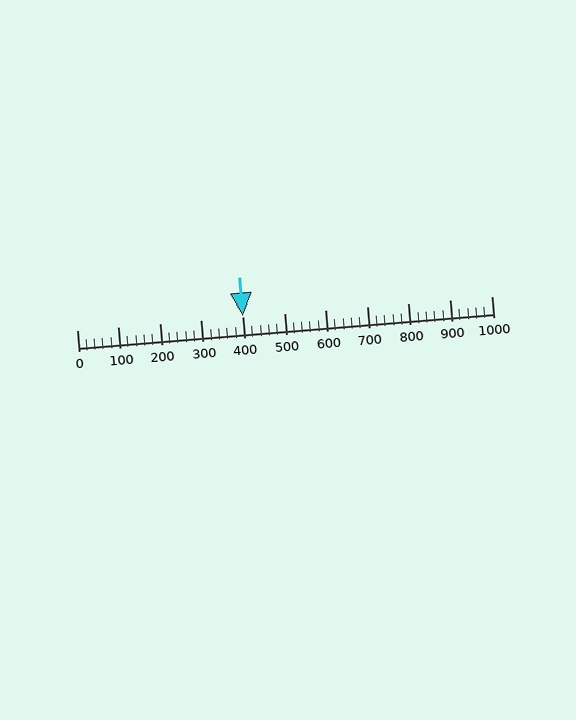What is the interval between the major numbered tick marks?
The major tick marks are spaced 100 units apart.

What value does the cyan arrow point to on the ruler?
The cyan arrow points to approximately 401.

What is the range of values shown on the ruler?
The ruler shows values from 0 to 1000.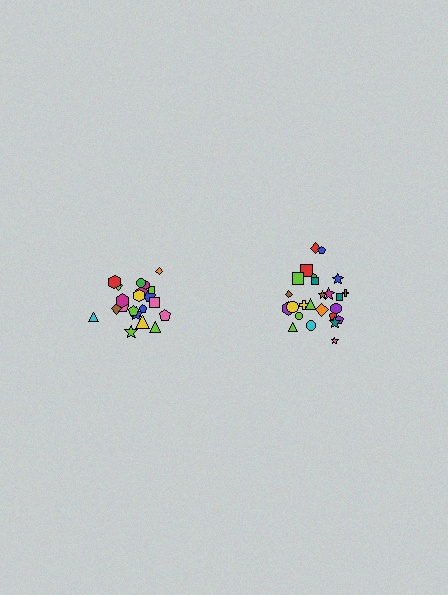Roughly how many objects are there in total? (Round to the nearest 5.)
Roughly 45 objects in total.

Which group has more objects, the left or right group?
The right group.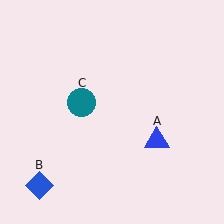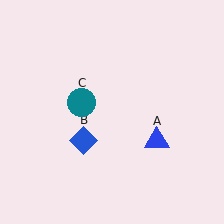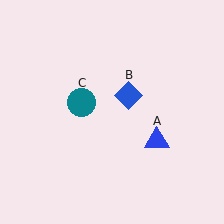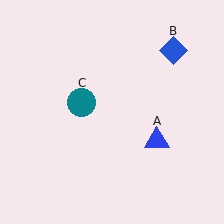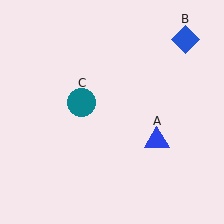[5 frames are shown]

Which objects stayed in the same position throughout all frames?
Blue triangle (object A) and teal circle (object C) remained stationary.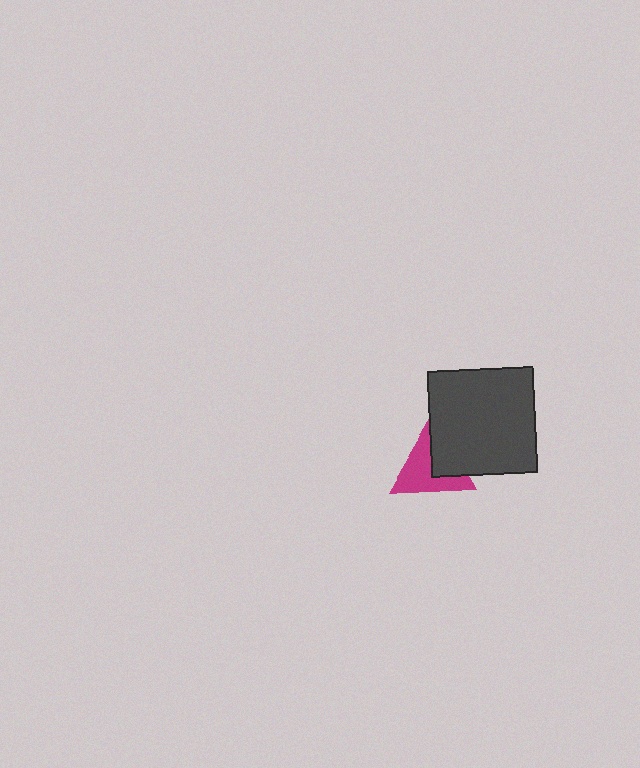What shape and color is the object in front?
The object in front is a dark gray square.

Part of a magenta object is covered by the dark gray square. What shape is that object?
It is a triangle.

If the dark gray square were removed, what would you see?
You would see the complete magenta triangle.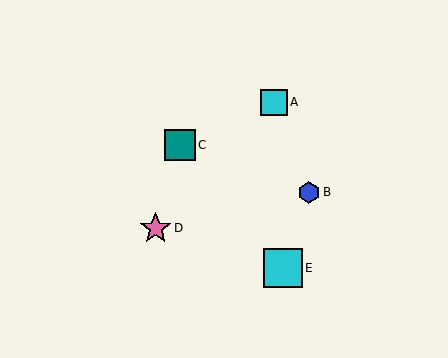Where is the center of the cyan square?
The center of the cyan square is at (283, 268).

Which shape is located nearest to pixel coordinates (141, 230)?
The pink star (labeled D) at (156, 228) is nearest to that location.